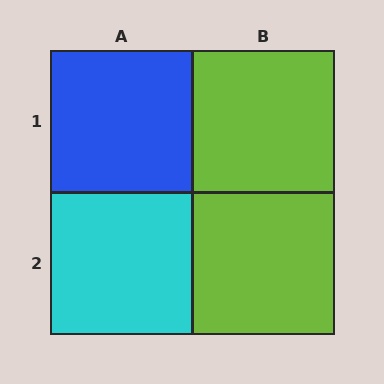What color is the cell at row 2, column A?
Cyan.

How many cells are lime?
2 cells are lime.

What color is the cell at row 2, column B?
Lime.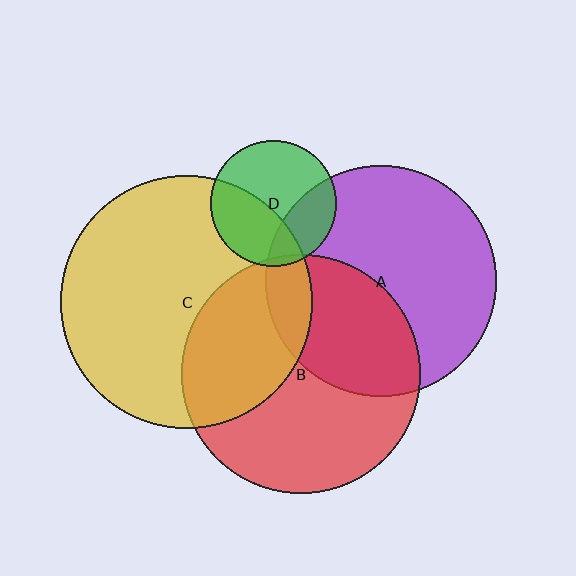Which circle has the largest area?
Circle C (yellow).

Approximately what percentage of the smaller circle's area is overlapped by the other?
Approximately 40%.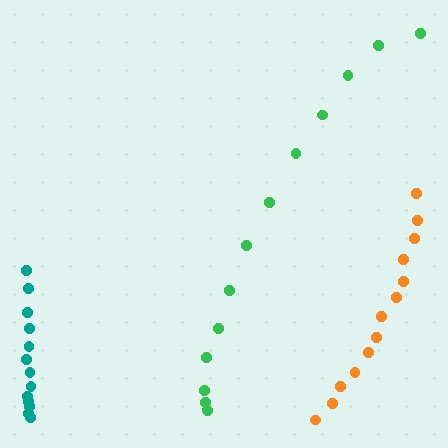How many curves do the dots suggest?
There are 3 distinct paths.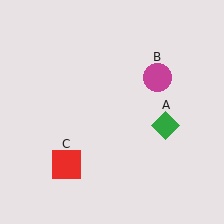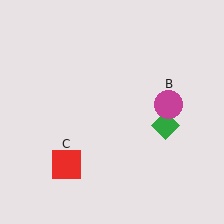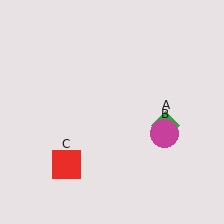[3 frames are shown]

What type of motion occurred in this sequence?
The magenta circle (object B) rotated clockwise around the center of the scene.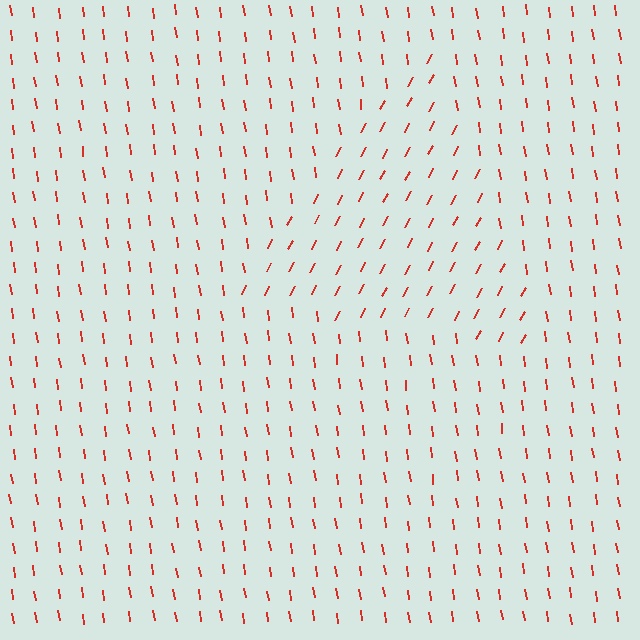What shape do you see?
I see a triangle.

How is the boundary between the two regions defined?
The boundary is defined purely by a change in line orientation (approximately 36 degrees difference). All lines are the same color and thickness.